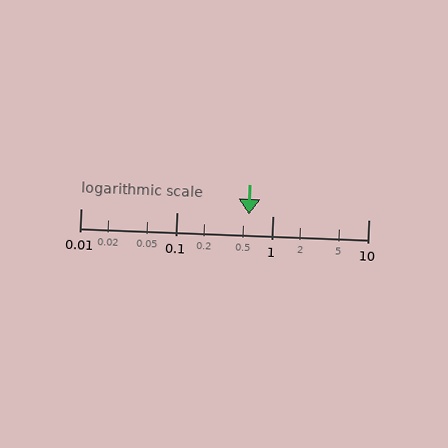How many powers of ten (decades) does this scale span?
The scale spans 3 decades, from 0.01 to 10.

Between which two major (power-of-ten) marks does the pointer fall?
The pointer is between 0.1 and 1.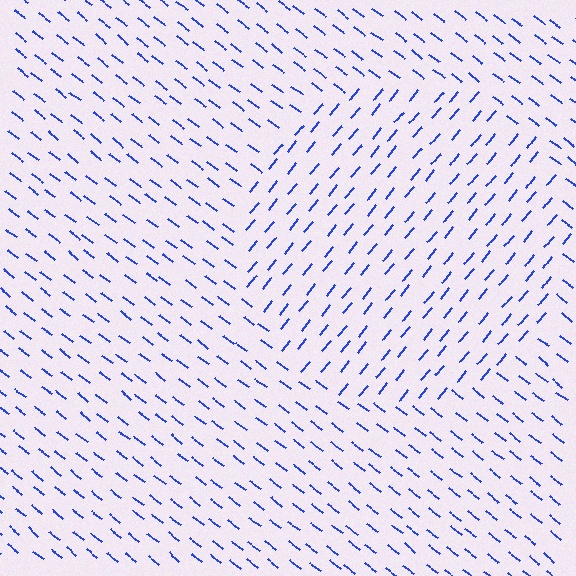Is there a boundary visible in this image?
Yes, there is a texture boundary formed by a change in line orientation.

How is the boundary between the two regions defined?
The boundary is defined purely by a change in line orientation (approximately 87 degrees difference). All lines are the same color and thickness.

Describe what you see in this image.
The image is filled with small blue line segments. A circle region in the image has lines oriented differently from the surrounding lines, creating a visible texture boundary.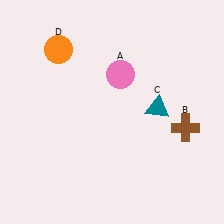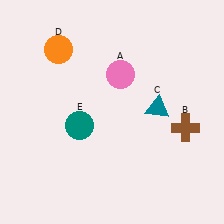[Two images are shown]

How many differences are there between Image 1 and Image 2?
There is 1 difference between the two images.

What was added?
A teal circle (E) was added in Image 2.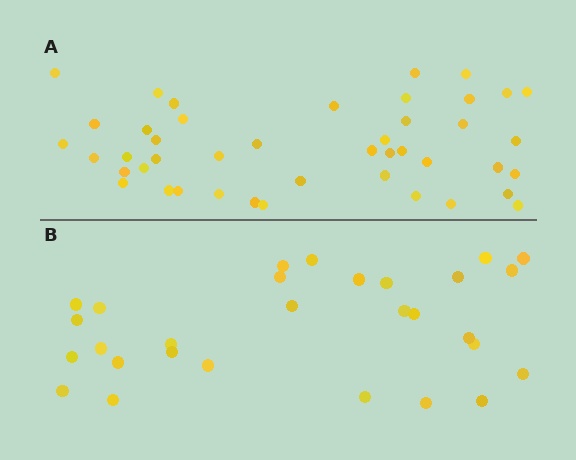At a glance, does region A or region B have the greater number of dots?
Region A (the top region) has more dots.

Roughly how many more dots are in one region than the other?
Region A has approximately 15 more dots than region B.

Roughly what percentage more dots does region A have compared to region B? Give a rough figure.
About 50% more.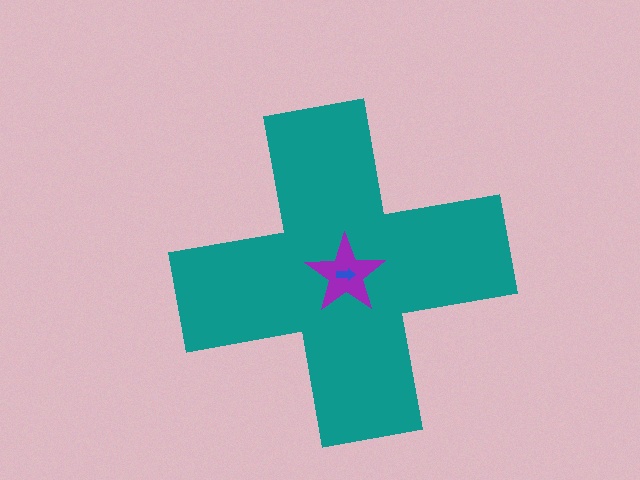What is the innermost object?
The blue arrow.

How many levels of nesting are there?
3.